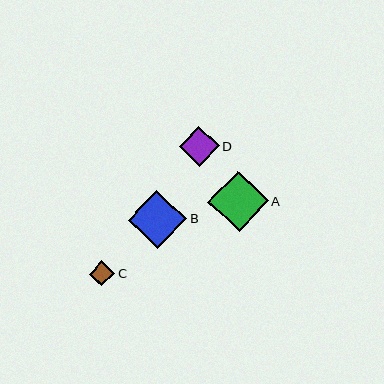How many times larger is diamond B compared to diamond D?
Diamond B is approximately 1.5 times the size of diamond D.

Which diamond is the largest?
Diamond A is the largest with a size of approximately 61 pixels.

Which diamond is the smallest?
Diamond C is the smallest with a size of approximately 25 pixels.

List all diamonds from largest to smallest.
From largest to smallest: A, B, D, C.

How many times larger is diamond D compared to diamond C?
Diamond D is approximately 1.6 times the size of diamond C.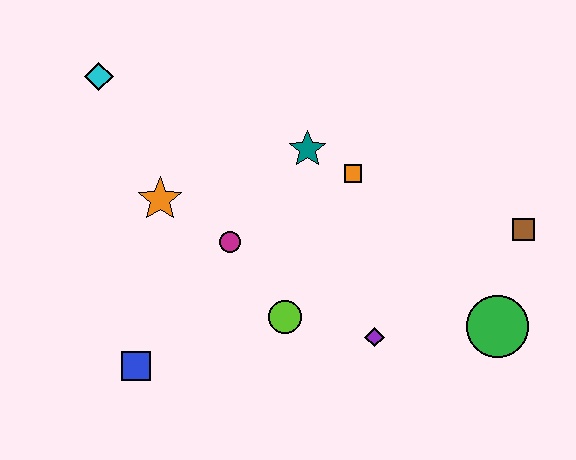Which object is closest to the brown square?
The green circle is closest to the brown square.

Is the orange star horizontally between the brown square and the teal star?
No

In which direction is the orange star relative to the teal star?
The orange star is to the left of the teal star.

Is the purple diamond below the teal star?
Yes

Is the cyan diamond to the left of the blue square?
Yes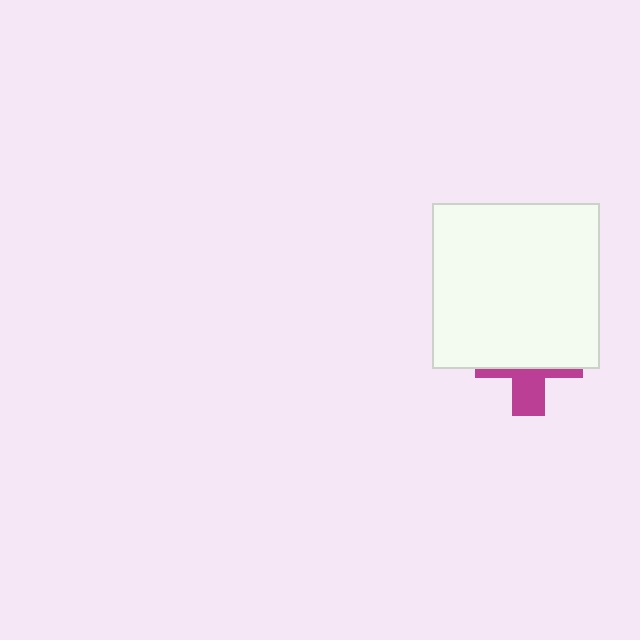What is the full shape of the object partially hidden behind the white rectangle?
The partially hidden object is a magenta cross.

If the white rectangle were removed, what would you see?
You would see the complete magenta cross.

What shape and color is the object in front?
The object in front is a white rectangle.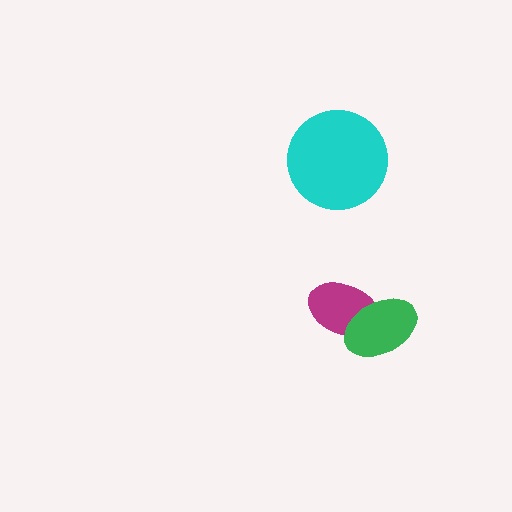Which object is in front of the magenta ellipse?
The green ellipse is in front of the magenta ellipse.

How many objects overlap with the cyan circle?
0 objects overlap with the cyan circle.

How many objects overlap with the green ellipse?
1 object overlaps with the green ellipse.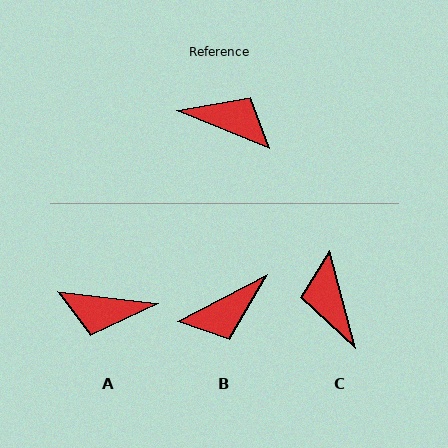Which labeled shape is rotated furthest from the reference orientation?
A, about 164 degrees away.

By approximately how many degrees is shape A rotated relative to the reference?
Approximately 164 degrees clockwise.